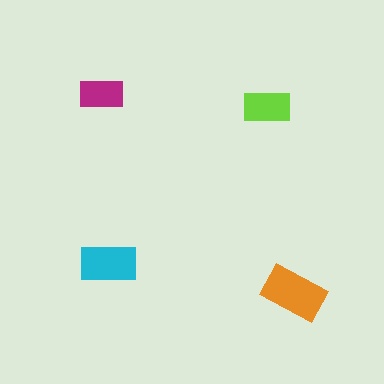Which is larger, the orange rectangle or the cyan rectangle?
The orange one.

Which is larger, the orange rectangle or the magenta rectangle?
The orange one.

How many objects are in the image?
There are 4 objects in the image.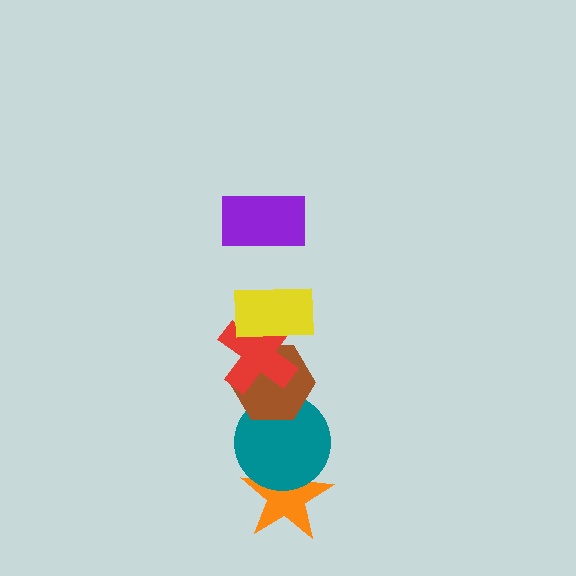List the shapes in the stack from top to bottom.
From top to bottom: the purple rectangle, the yellow rectangle, the red cross, the brown hexagon, the teal circle, the orange star.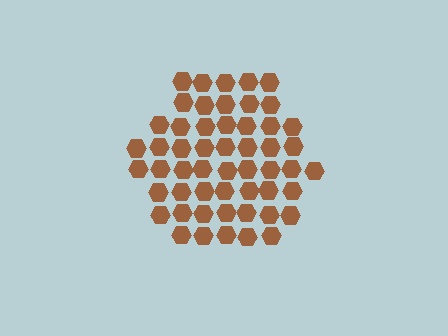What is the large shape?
The large shape is a hexagon.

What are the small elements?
The small elements are hexagons.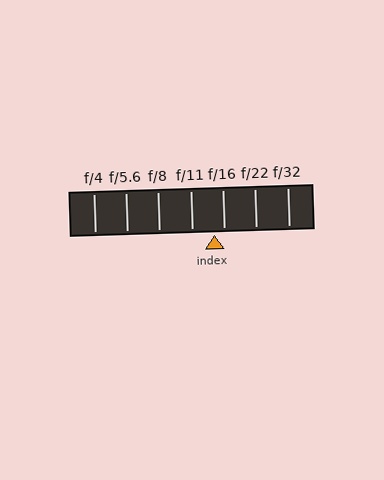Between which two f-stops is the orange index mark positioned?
The index mark is between f/11 and f/16.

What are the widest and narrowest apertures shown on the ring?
The widest aperture shown is f/4 and the narrowest is f/32.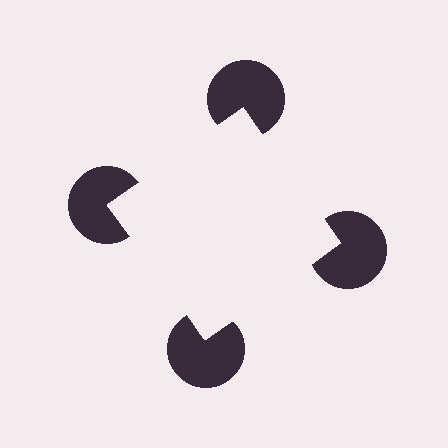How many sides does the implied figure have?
4 sides.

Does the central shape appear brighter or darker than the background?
It typically appears slightly brighter than the background, even though no actual brightness change is drawn.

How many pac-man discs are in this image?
There are 4 — one at each vertex of the illusory square.